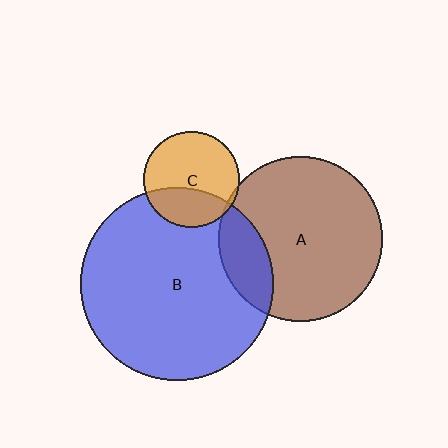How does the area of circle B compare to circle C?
Approximately 4.0 times.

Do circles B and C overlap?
Yes.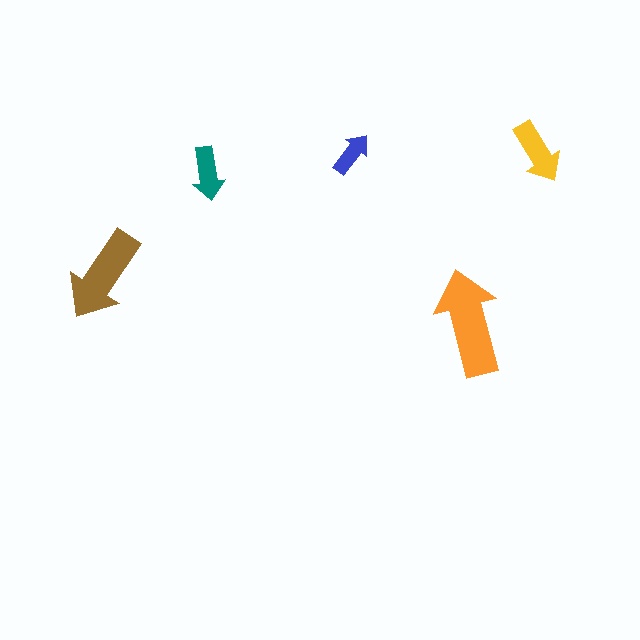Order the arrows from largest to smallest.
the orange one, the brown one, the yellow one, the teal one, the blue one.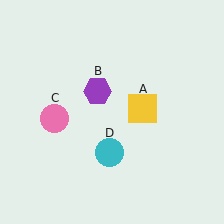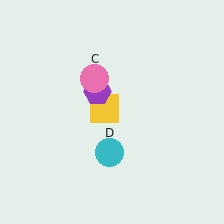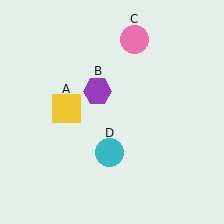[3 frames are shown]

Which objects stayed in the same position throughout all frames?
Purple hexagon (object B) and cyan circle (object D) remained stationary.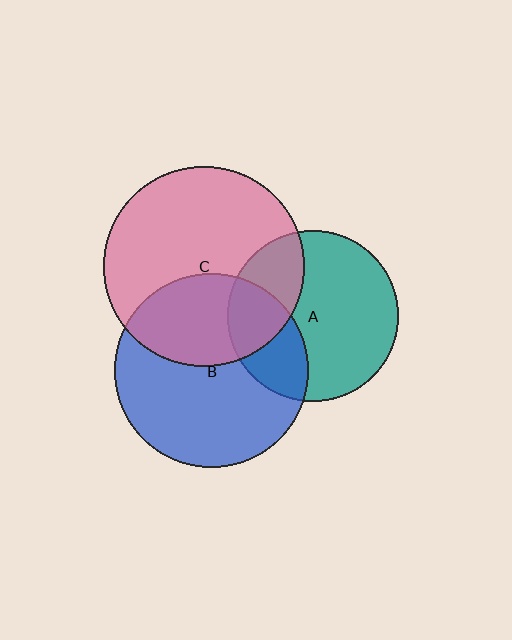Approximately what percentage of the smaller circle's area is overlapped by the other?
Approximately 30%.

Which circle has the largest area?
Circle C (pink).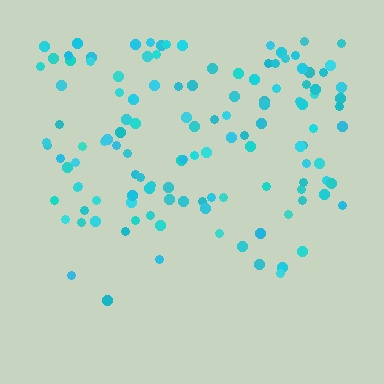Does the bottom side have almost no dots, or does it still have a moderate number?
Still a moderate number, just noticeably fewer than the top.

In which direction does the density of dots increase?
From bottom to top, with the top side densest.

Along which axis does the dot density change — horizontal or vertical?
Vertical.